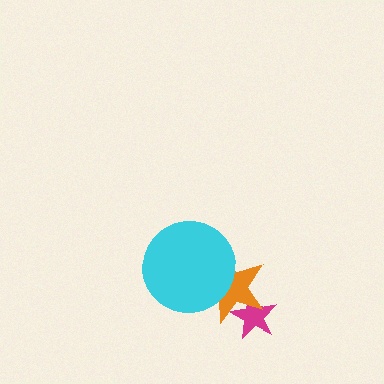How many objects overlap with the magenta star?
1 object overlaps with the magenta star.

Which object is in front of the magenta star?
The orange star is in front of the magenta star.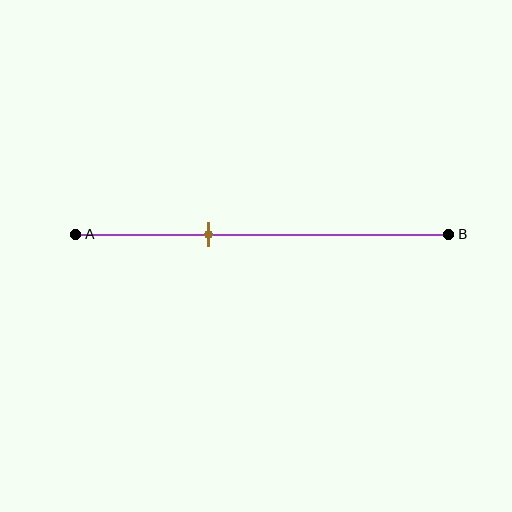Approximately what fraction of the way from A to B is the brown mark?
The brown mark is approximately 35% of the way from A to B.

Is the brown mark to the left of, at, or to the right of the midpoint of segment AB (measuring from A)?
The brown mark is to the left of the midpoint of segment AB.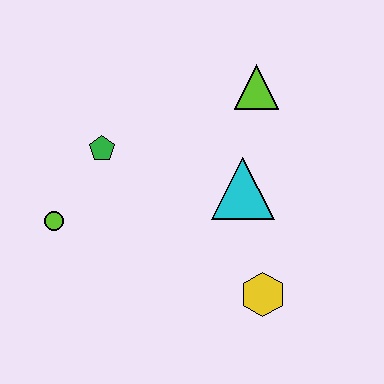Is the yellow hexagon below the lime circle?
Yes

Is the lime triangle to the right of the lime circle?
Yes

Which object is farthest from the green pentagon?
The yellow hexagon is farthest from the green pentagon.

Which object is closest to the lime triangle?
The cyan triangle is closest to the lime triangle.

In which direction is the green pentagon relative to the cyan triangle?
The green pentagon is to the left of the cyan triangle.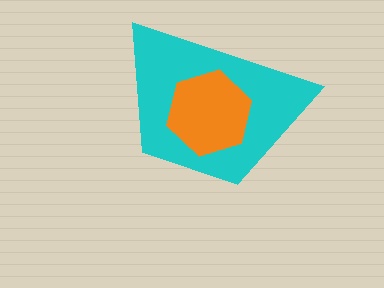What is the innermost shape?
The orange hexagon.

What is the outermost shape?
The cyan trapezoid.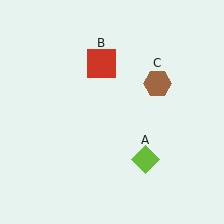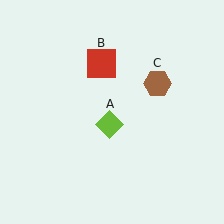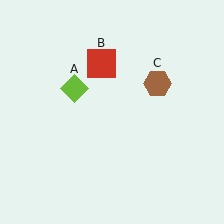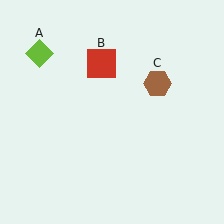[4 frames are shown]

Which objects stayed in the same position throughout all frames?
Red square (object B) and brown hexagon (object C) remained stationary.